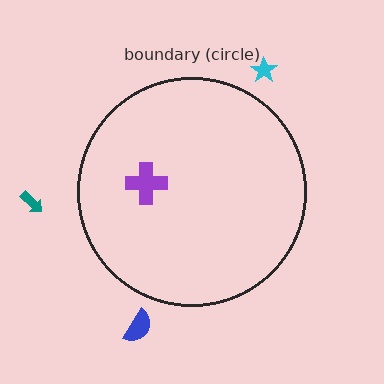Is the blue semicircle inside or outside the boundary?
Outside.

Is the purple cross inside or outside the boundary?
Inside.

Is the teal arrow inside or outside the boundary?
Outside.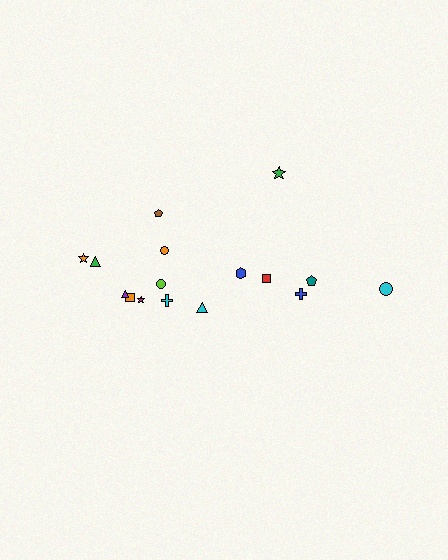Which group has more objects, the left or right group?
The left group.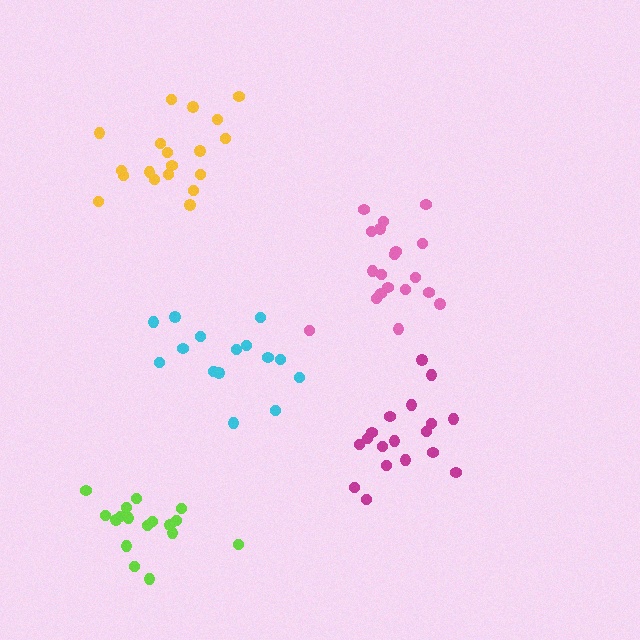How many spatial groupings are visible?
There are 5 spatial groupings.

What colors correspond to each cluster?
The clusters are colored: yellow, magenta, lime, pink, cyan.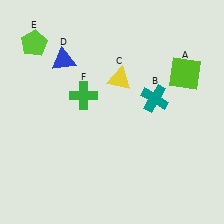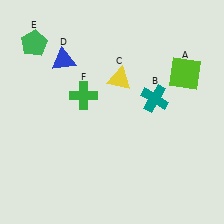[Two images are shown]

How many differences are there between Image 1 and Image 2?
There is 1 difference between the two images.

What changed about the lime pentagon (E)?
In Image 1, E is lime. In Image 2, it changed to green.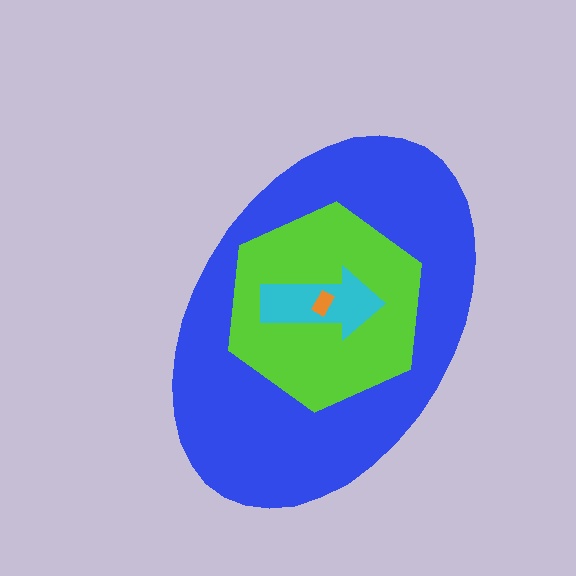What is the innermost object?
The orange rectangle.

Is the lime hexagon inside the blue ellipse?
Yes.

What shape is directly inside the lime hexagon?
The cyan arrow.